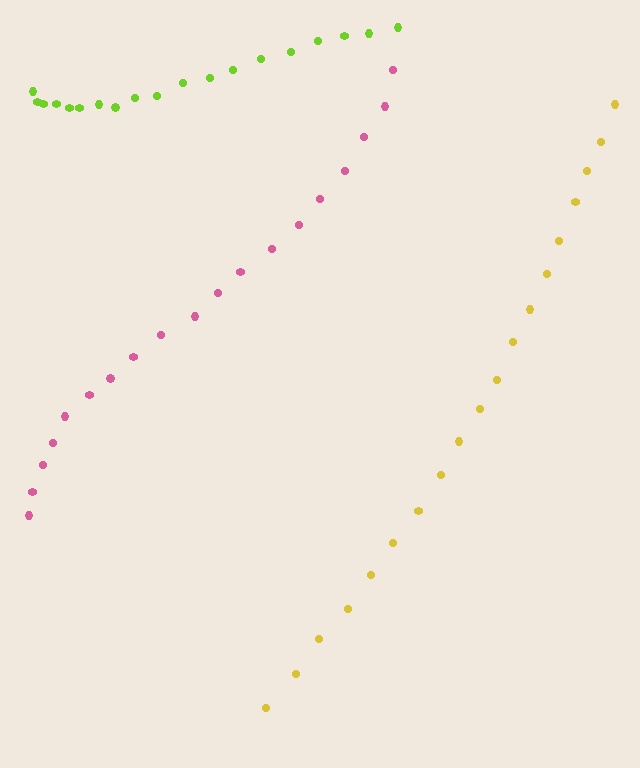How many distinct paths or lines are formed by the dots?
There are 3 distinct paths.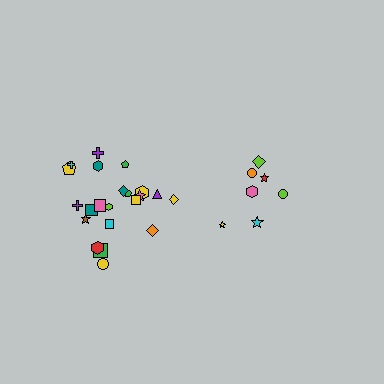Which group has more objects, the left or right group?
The left group.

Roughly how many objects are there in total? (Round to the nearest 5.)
Roughly 30 objects in total.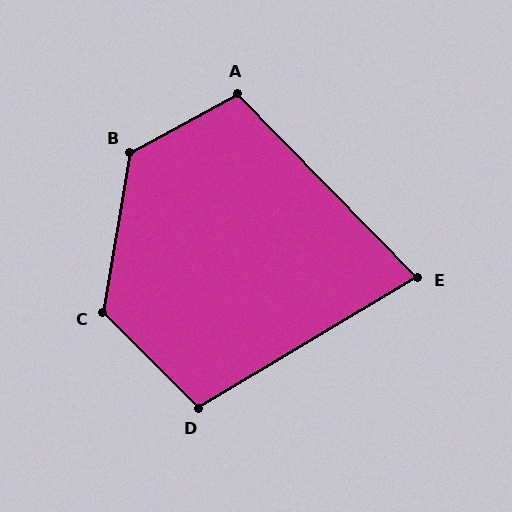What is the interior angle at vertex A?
Approximately 106 degrees (obtuse).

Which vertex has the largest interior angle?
B, at approximately 128 degrees.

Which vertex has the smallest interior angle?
E, at approximately 76 degrees.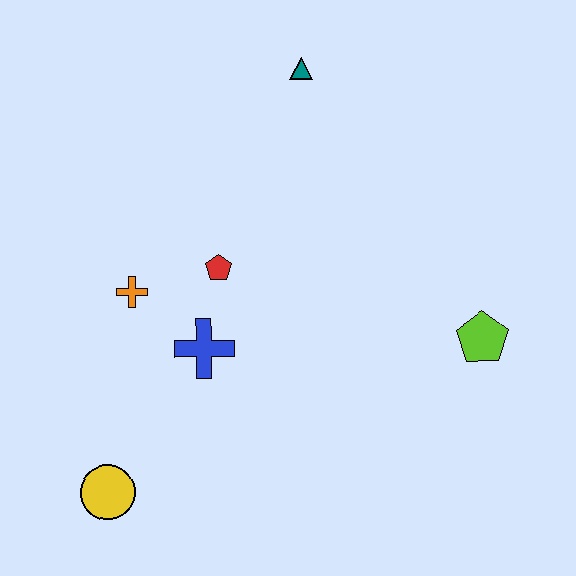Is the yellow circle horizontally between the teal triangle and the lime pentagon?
No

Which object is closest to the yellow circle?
The blue cross is closest to the yellow circle.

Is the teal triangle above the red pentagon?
Yes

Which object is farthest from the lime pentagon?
The yellow circle is farthest from the lime pentagon.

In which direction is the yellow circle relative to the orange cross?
The yellow circle is below the orange cross.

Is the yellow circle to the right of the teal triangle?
No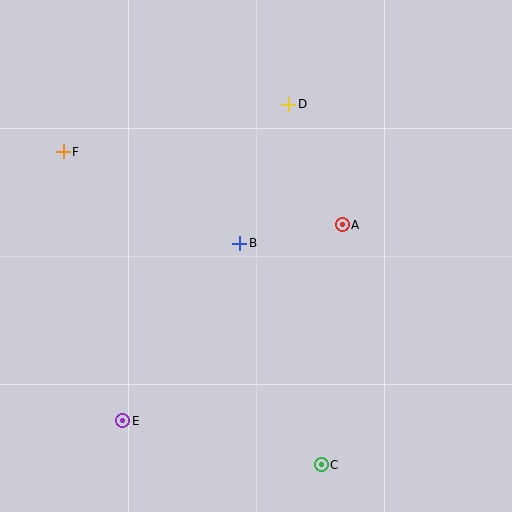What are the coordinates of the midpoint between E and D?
The midpoint between E and D is at (206, 262).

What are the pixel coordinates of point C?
Point C is at (321, 465).